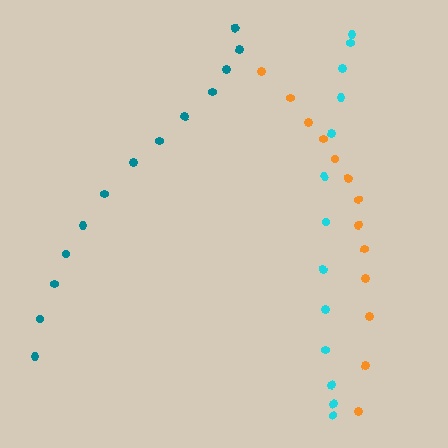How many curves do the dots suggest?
There are 3 distinct paths.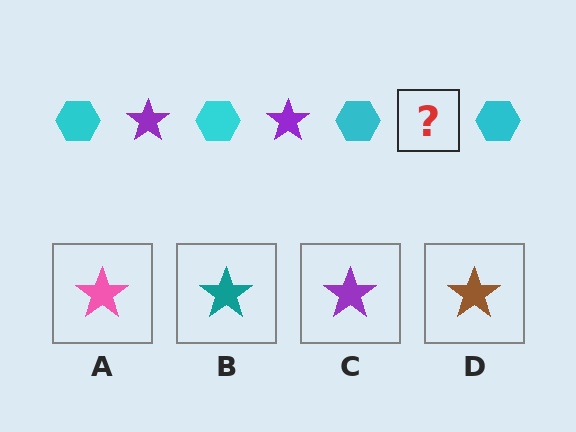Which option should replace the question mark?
Option C.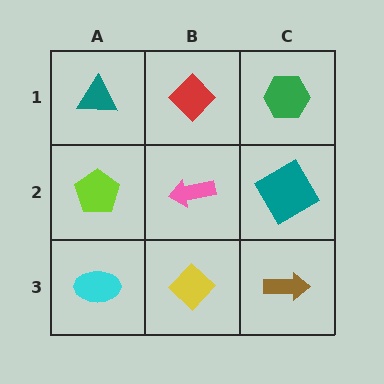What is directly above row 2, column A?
A teal triangle.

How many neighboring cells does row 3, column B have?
3.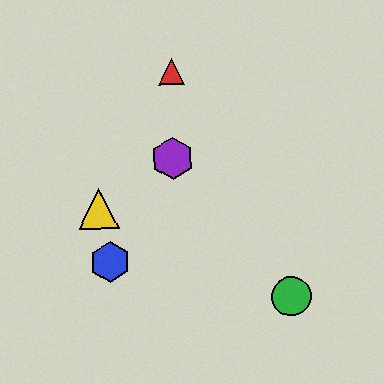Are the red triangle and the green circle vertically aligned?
No, the red triangle is at x≈171 and the green circle is at x≈291.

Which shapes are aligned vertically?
The red triangle, the purple hexagon are aligned vertically.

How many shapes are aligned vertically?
2 shapes (the red triangle, the purple hexagon) are aligned vertically.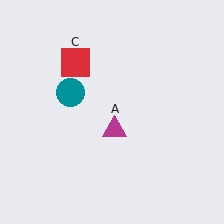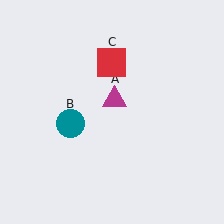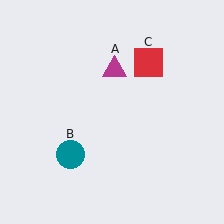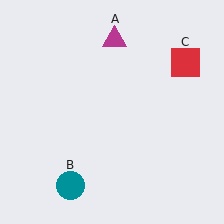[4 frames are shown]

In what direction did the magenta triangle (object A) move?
The magenta triangle (object A) moved up.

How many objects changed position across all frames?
3 objects changed position: magenta triangle (object A), teal circle (object B), red square (object C).